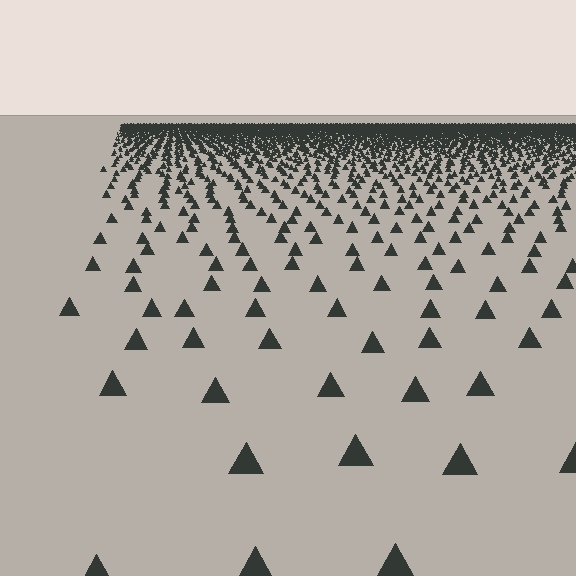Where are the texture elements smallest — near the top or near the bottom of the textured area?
Near the top.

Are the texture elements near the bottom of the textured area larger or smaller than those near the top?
Larger. Near the bottom, elements are closer to the viewer and appear at a bigger on-screen size.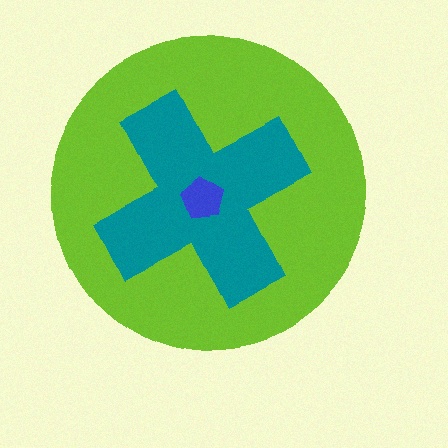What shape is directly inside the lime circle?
The teal cross.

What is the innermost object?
The blue pentagon.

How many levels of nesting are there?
3.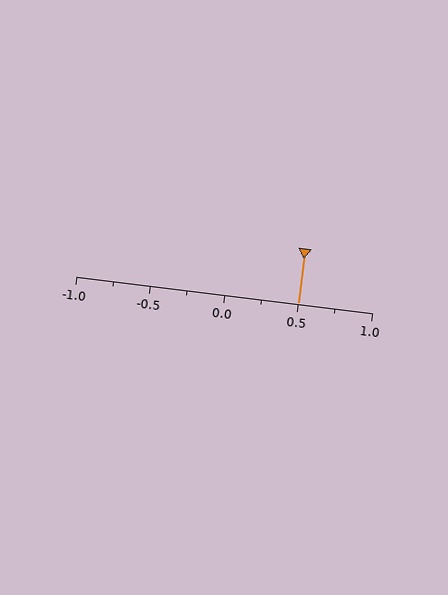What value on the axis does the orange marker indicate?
The marker indicates approximately 0.5.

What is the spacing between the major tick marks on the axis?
The major ticks are spaced 0.5 apart.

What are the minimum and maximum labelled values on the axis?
The axis runs from -1.0 to 1.0.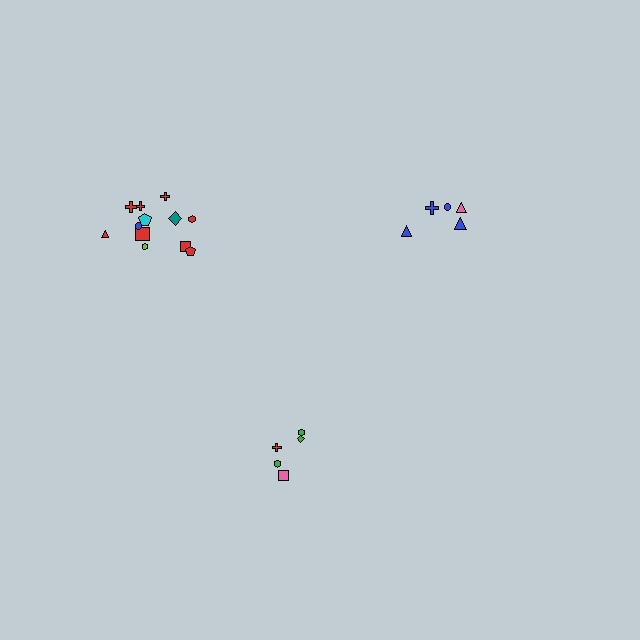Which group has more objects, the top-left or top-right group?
The top-left group.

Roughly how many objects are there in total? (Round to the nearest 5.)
Roughly 20 objects in total.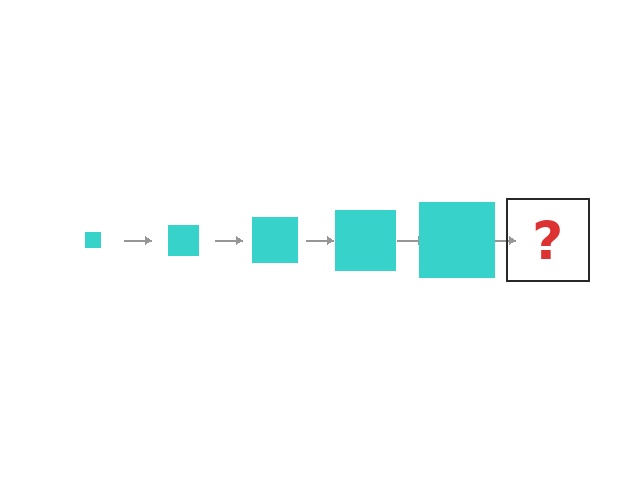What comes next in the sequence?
The next element should be a cyan square, larger than the previous one.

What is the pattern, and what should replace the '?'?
The pattern is that the square gets progressively larger each step. The '?' should be a cyan square, larger than the previous one.